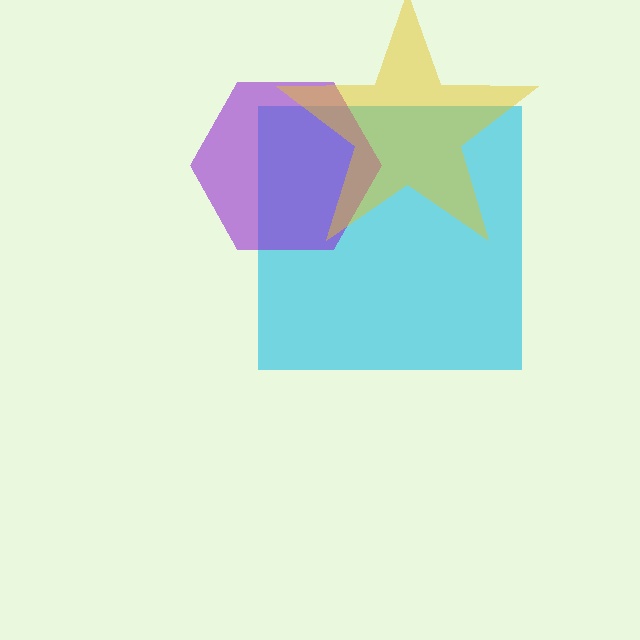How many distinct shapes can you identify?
There are 3 distinct shapes: a cyan square, a purple hexagon, a yellow star.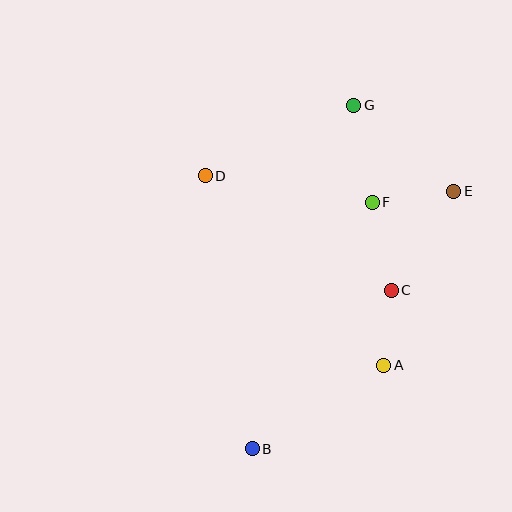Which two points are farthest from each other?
Points B and G are farthest from each other.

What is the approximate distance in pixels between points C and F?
The distance between C and F is approximately 90 pixels.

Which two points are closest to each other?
Points A and C are closest to each other.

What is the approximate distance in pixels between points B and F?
The distance between B and F is approximately 274 pixels.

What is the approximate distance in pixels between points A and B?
The distance between A and B is approximately 156 pixels.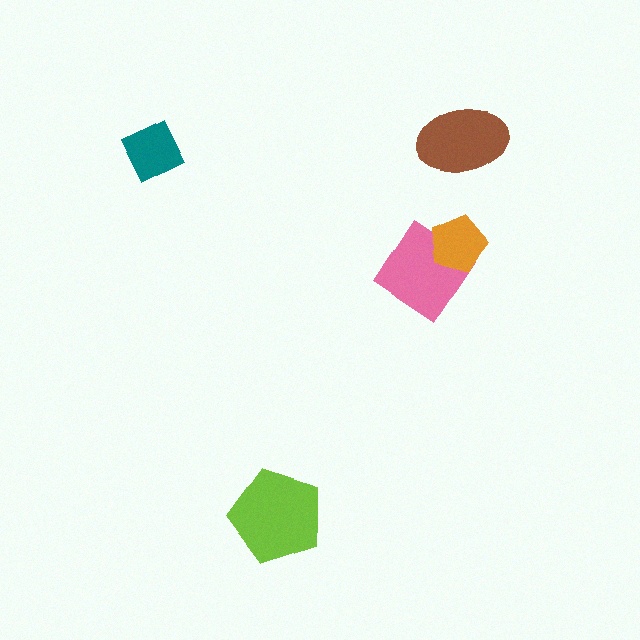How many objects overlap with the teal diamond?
0 objects overlap with the teal diamond.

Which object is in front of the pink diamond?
The orange pentagon is in front of the pink diamond.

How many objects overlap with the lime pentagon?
0 objects overlap with the lime pentagon.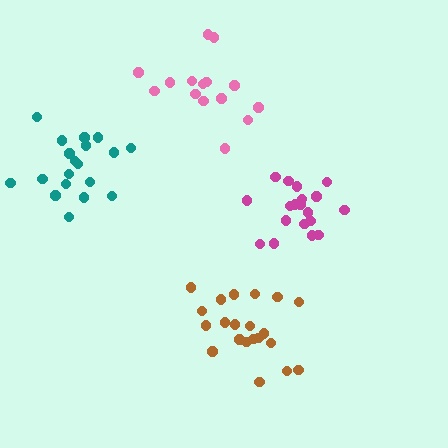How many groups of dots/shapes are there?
There are 4 groups.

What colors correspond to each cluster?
The clusters are colored: brown, pink, magenta, teal.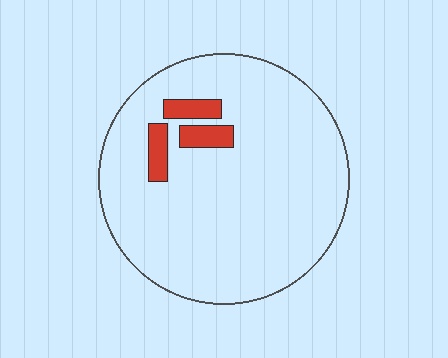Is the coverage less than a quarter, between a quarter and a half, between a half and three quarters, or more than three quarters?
Less than a quarter.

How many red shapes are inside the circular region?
3.